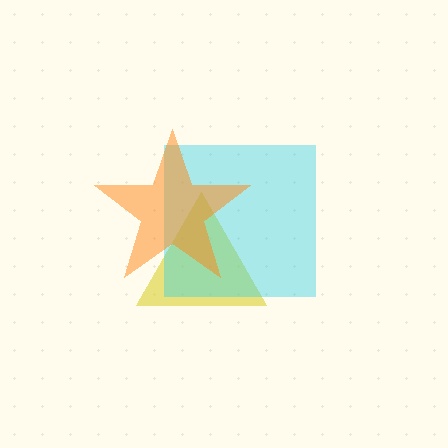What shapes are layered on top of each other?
The layered shapes are: a yellow triangle, a cyan square, an orange star.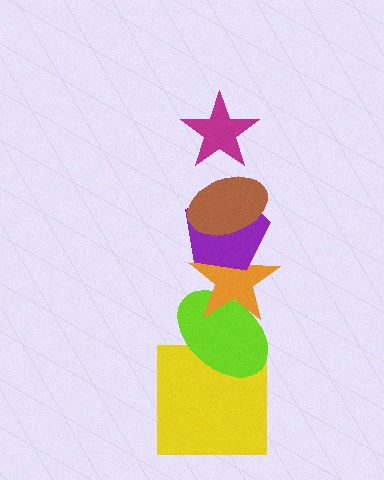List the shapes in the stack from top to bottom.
From top to bottom: the magenta star, the brown ellipse, the purple pentagon, the orange star, the lime ellipse, the yellow square.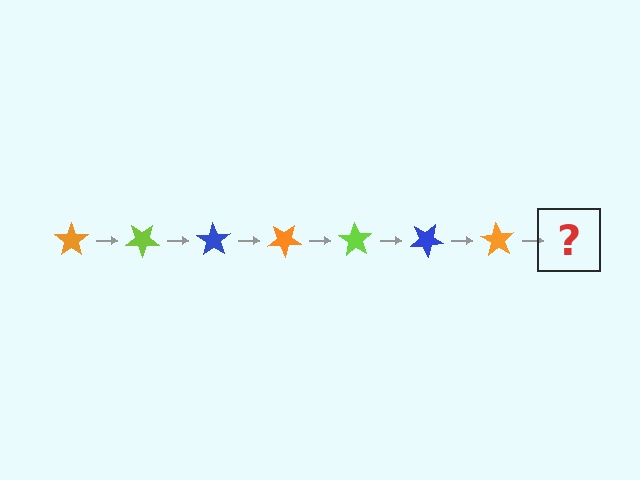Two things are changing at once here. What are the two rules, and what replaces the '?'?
The two rules are that it rotates 35 degrees each step and the color cycles through orange, lime, and blue. The '?' should be a lime star, rotated 245 degrees from the start.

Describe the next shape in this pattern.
It should be a lime star, rotated 245 degrees from the start.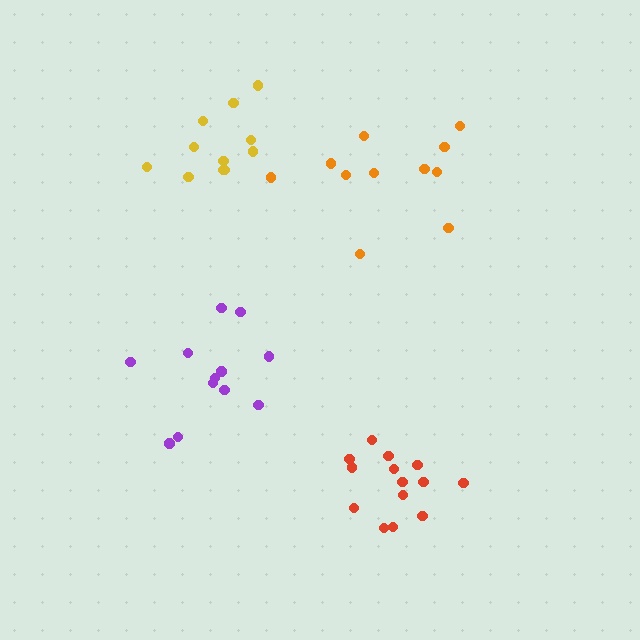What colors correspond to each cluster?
The clusters are colored: purple, orange, yellow, red.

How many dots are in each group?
Group 1: 12 dots, Group 2: 11 dots, Group 3: 11 dots, Group 4: 14 dots (48 total).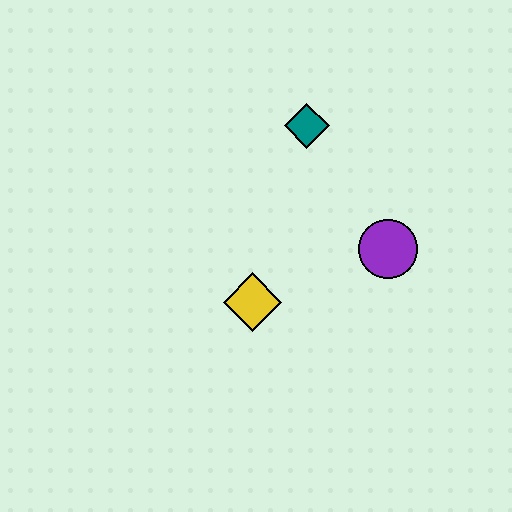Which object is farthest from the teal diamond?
The yellow diamond is farthest from the teal diamond.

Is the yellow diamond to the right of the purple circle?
No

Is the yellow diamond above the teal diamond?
No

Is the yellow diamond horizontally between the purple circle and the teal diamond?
No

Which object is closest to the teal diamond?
The purple circle is closest to the teal diamond.